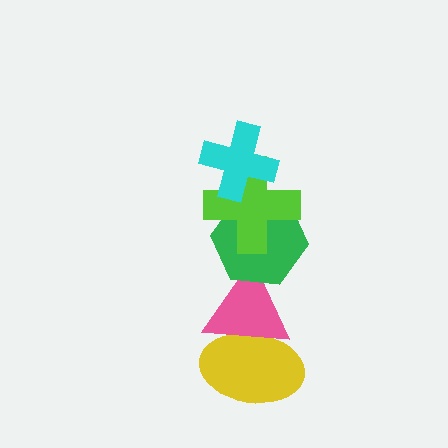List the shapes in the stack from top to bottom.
From top to bottom: the cyan cross, the lime cross, the green hexagon, the pink triangle, the yellow ellipse.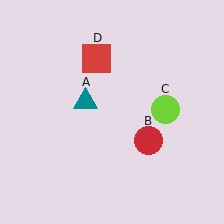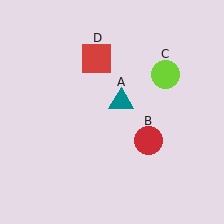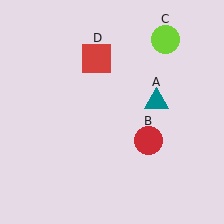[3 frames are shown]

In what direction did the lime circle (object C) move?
The lime circle (object C) moved up.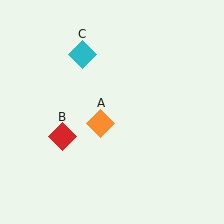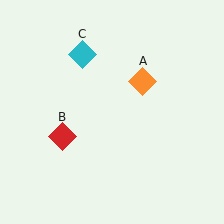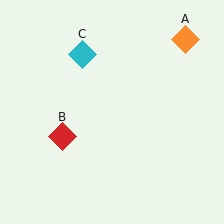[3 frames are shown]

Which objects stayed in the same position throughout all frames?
Red diamond (object B) and cyan diamond (object C) remained stationary.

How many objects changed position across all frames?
1 object changed position: orange diamond (object A).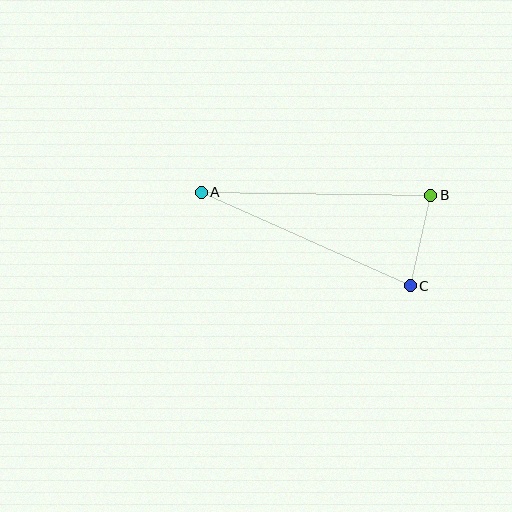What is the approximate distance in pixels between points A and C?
The distance between A and C is approximately 229 pixels.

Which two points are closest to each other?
Points B and C are closest to each other.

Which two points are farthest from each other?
Points A and B are farthest from each other.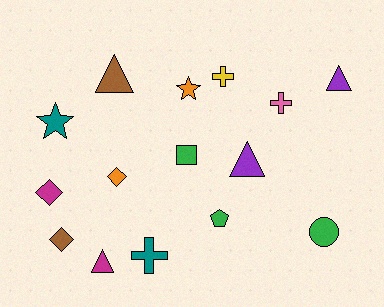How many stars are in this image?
There are 2 stars.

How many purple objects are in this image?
There are 2 purple objects.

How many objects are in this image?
There are 15 objects.